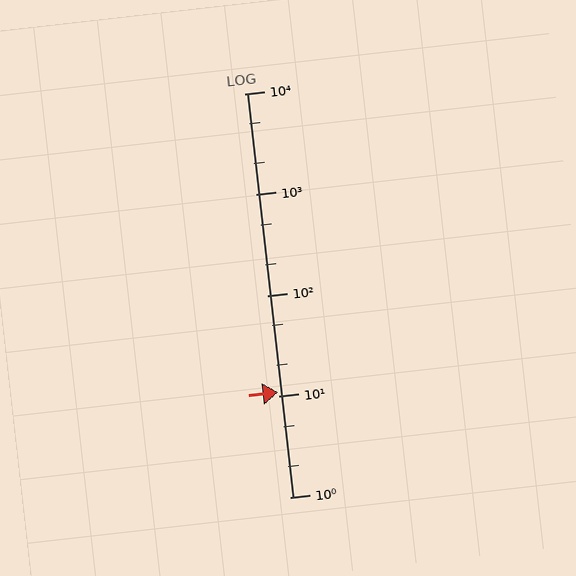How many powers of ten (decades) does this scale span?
The scale spans 4 decades, from 1 to 10000.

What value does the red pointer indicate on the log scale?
The pointer indicates approximately 11.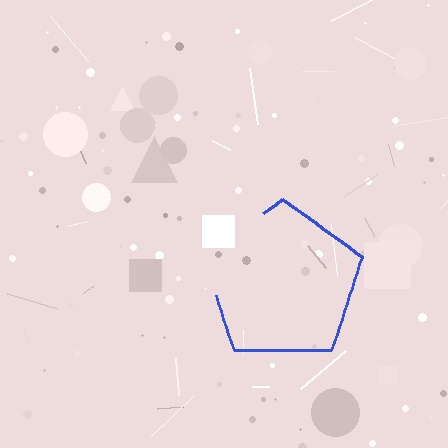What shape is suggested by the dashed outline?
The dashed outline suggests a pentagon.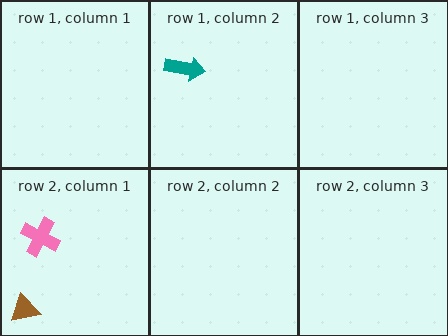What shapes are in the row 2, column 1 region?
The pink cross, the brown triangle.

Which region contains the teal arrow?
The row 1, column 2 region.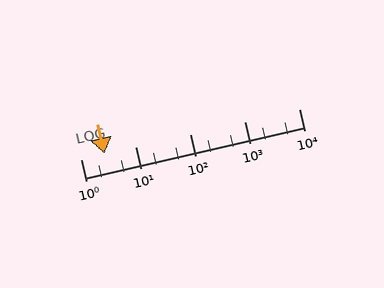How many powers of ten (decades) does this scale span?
The scale spans 4 decades, from 1 to 10000.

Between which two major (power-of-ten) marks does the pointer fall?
The pointer is between 1 and 10.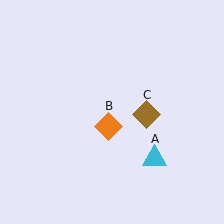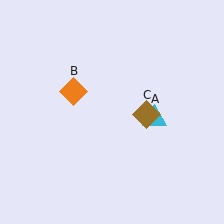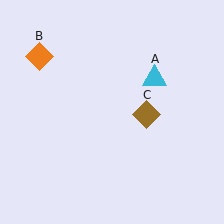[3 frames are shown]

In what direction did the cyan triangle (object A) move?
The cyan triangle (object A) moved up.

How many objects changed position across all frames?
2 objects changed position: cyan triangle (object A), orange diamond (object B).